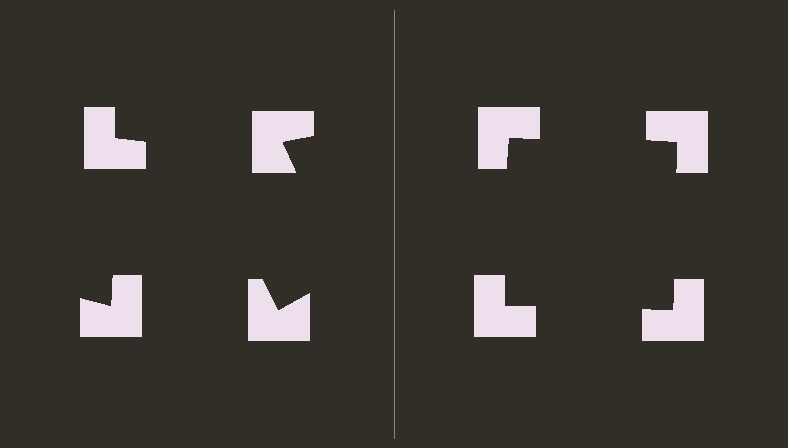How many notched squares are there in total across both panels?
8 — 4 on each side.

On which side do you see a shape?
An illusory square appears on the right side. On the left side the wedge cuts are rotated, so no coherent shape forms.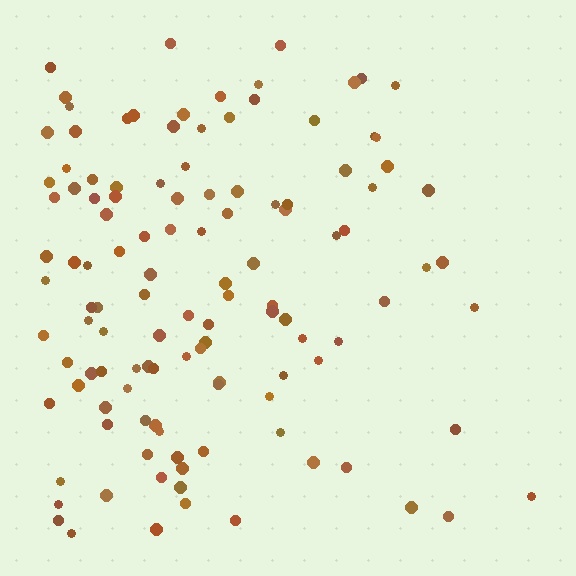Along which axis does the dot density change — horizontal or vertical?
Horizontal.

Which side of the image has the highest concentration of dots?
The left.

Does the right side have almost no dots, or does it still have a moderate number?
Still a moderate number, just noticeably fewer than the left.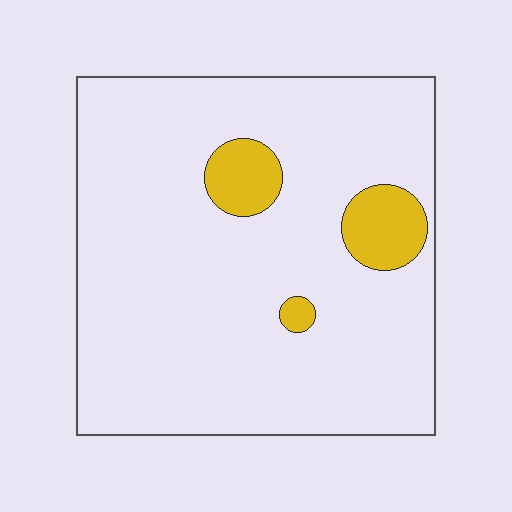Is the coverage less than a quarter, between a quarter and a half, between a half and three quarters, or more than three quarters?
Less than a quarter.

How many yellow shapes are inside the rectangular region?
3.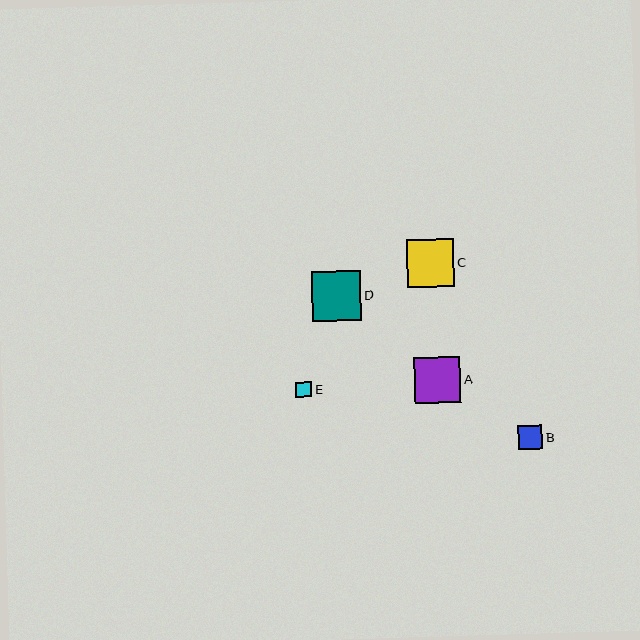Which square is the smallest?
Square E is the smallest with a size of approximately 16 pixels.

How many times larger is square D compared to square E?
Square D is approximately 3.1 times the size of square E.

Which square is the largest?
Square D is the largest with a size of approximately 49 pixels.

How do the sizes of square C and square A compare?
Square C and square A are approximately the same size.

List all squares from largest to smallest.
From largest to smallest: D, C, A, B, E.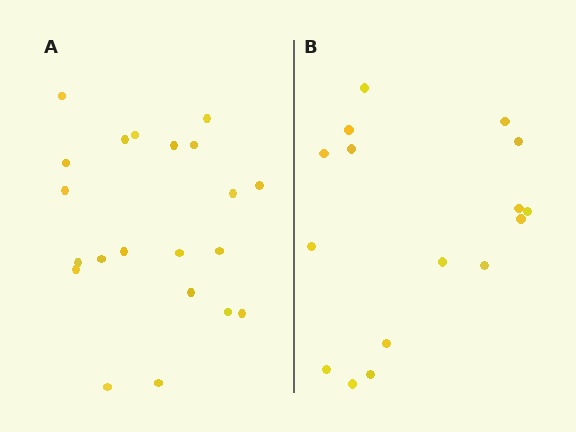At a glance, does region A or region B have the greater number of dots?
Region A (the left region) has more dots.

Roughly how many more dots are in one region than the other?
Region A has about 5 more dots than region B.